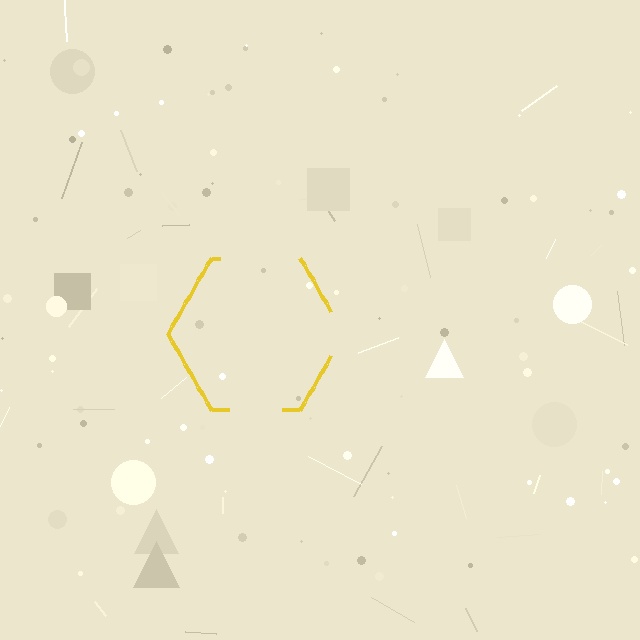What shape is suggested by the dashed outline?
The dashed outline suggests a hexagon.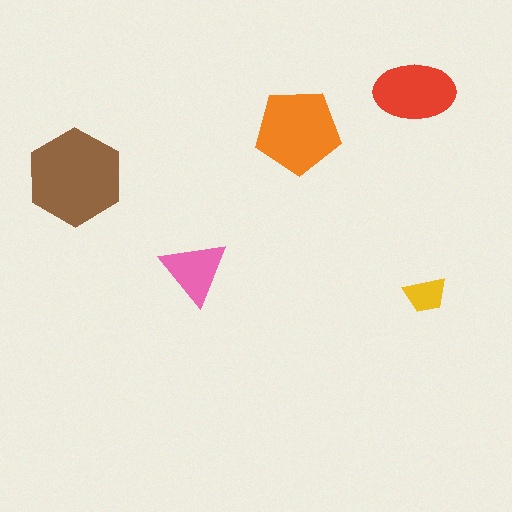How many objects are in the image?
There are 5 objects in the image.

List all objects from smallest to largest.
The yellow trapezoid, the pink triangle, the red ellipse, the orange pentagon, the brown hexagon.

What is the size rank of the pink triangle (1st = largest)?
4th.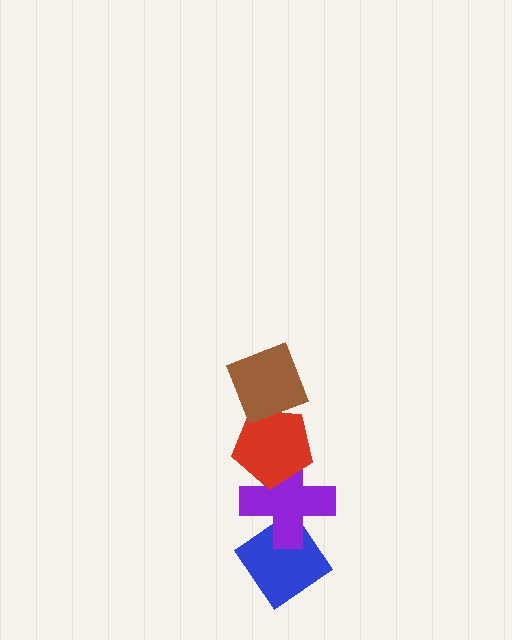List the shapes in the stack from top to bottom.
From top to bottom: the brown diamond, the red pentagon, the purple cross, the blue diamond.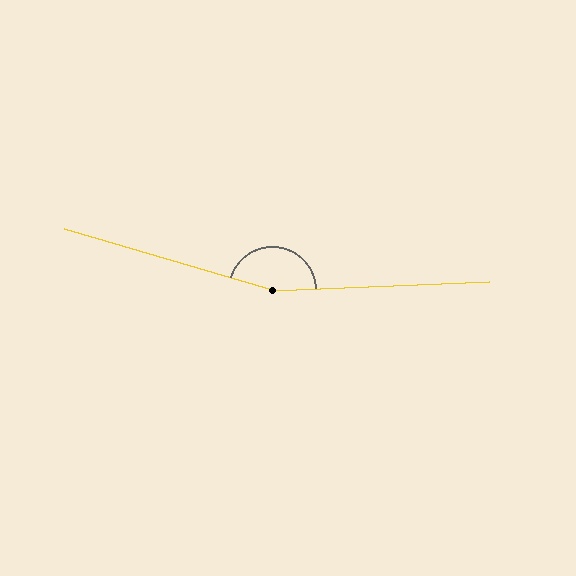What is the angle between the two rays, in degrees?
Approximately 161 degrees.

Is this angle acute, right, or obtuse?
It is obtuse.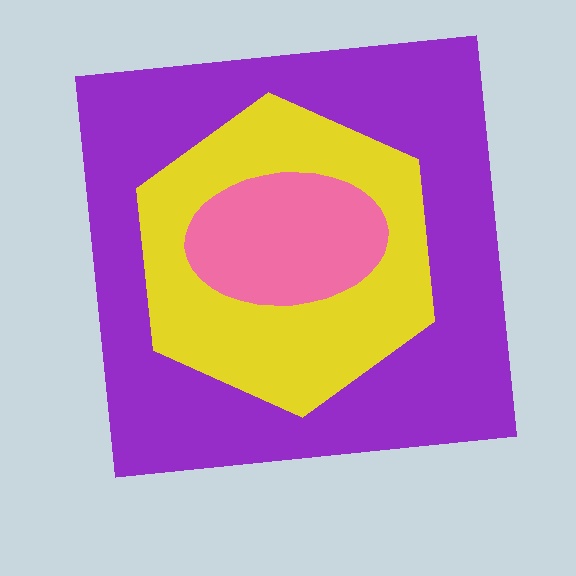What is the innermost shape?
The pink ellipse.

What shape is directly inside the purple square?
The yellow hexagon.